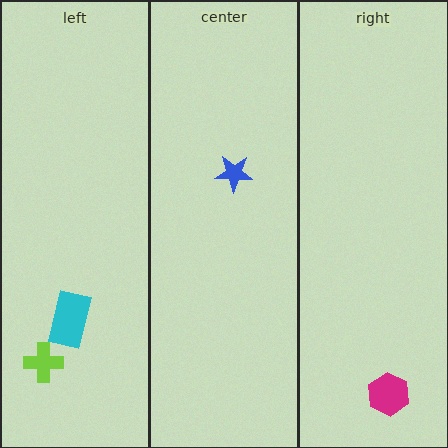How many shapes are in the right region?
1.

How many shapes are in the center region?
1.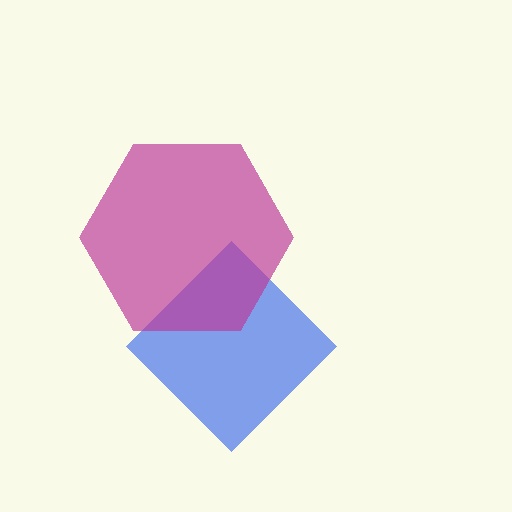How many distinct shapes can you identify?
There are 2 distinct shapes: a blue diamond, a magenta hexagon.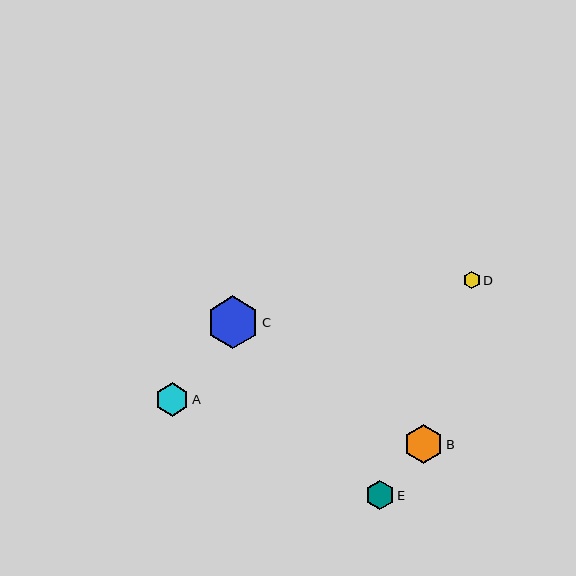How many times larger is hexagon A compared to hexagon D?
Hexagon A is approximately 1.9 times the size of hexagon D.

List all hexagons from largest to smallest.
From largest to smallest: C, B, A, E, D.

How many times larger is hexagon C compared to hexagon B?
Hexagon C is approximately 1.4 times the size of hexagon B.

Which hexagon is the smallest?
Hexagon D is the smallest with a size of approximately 17 pixels.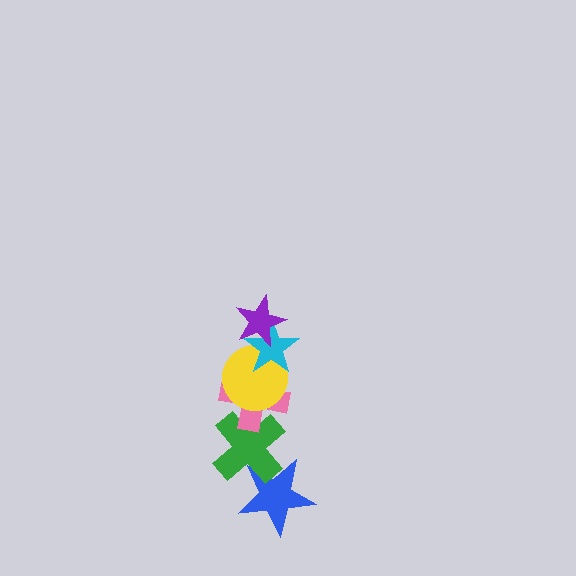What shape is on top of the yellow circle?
The cyan star is on top of the yellow circle.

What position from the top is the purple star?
The purple star is 1st from the top.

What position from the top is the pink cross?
The pink cross is 4th from the top.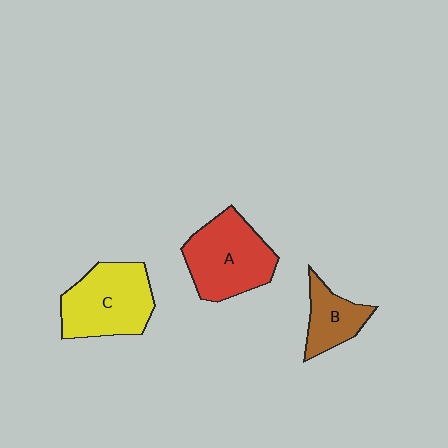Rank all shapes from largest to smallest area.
From largest to smallest: A (red), C (yellow), B (brown).